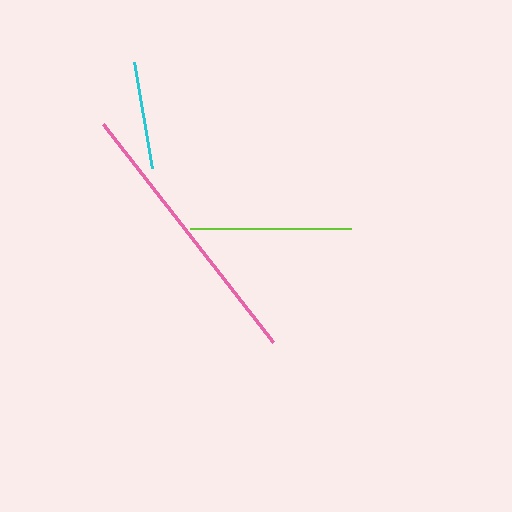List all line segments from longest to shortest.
From longest to shortest: pink, lime, cyan.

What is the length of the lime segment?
The lime segment is approximately 161 pixels long.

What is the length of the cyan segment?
The cyan segment is approximately 108 pixels long.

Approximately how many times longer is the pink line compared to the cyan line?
The pink line is approximately 2.6 times the length of the cyan line.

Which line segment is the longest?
The pink line is the longest at approximately 276 pixels.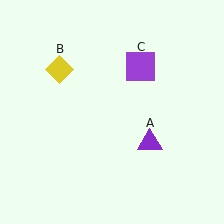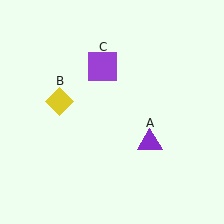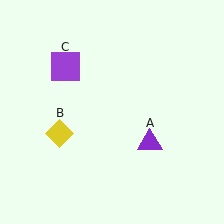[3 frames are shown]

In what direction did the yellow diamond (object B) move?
The yellow diamond (object B) moved down.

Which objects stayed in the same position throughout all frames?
Purple triangle (object A) remained stationary.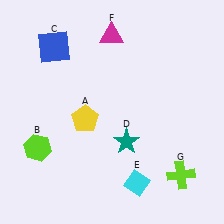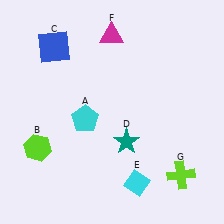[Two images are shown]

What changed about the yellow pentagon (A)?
In Image 1, A is yellow. In Image 2, it changed to cyan.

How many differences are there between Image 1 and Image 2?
There is 1 difference between the two images.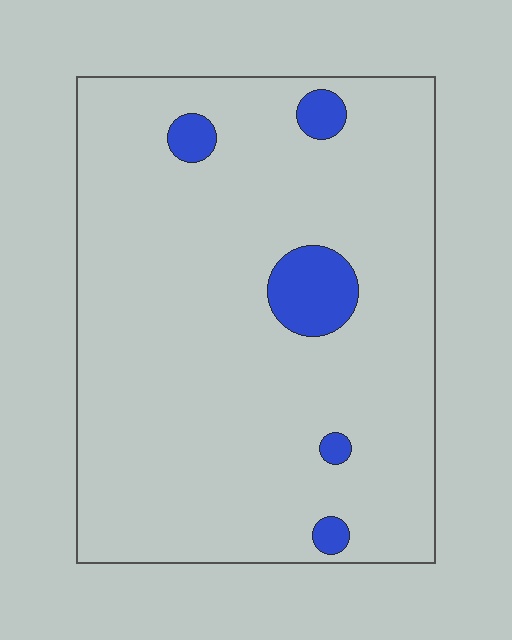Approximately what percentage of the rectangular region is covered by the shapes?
Approximately 5%.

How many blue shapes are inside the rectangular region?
5.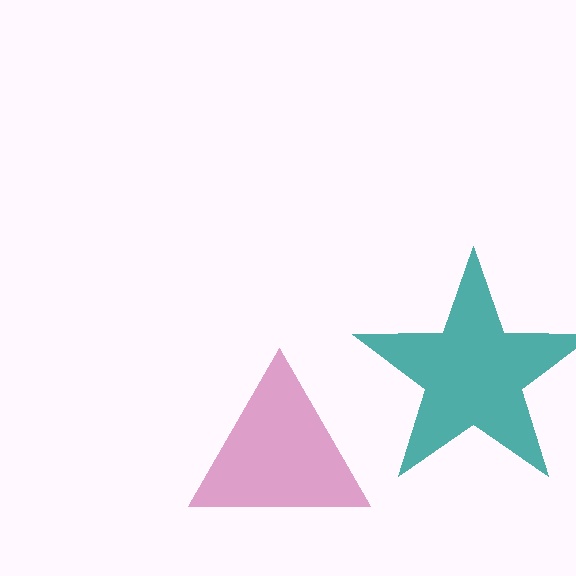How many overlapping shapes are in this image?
There are 2 overlapping shapes in the image.